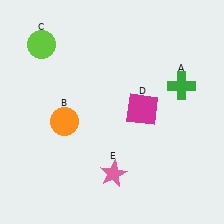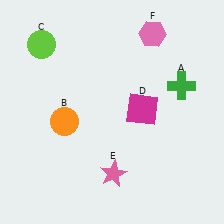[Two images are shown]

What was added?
A pink hexagon (F) was added in Image 2.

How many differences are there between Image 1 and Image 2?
There is 1 difference between the two images.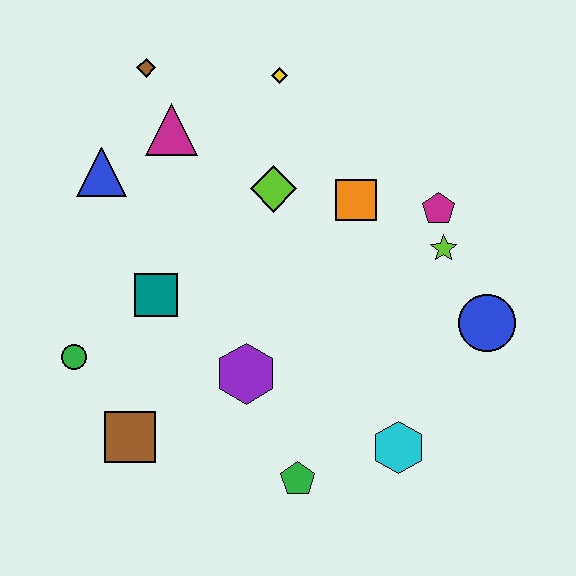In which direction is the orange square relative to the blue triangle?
The orange square is to the right of the blue triangle.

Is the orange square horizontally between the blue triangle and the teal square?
No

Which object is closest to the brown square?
The green circle is closest to the brown square.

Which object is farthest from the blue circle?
The brown diamond is farthest from the blue circle.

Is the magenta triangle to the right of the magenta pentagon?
No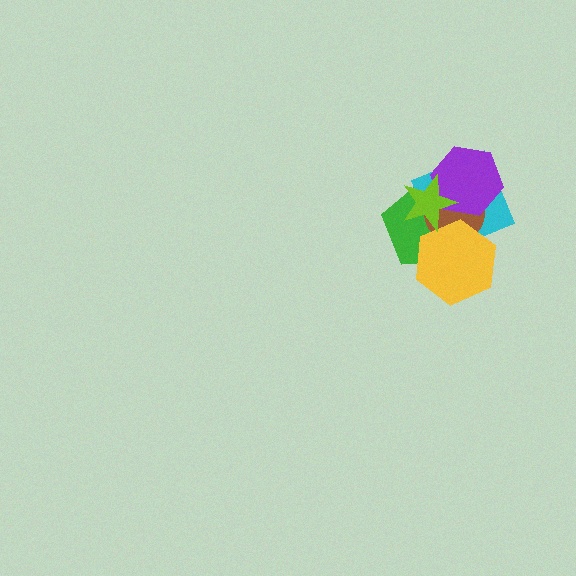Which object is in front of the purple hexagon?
The lime star is in front of the purple hexagon.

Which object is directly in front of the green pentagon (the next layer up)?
The cyan square is directly in front of the green pentagon.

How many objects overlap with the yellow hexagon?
4 objects overlap with the yellow hexagon.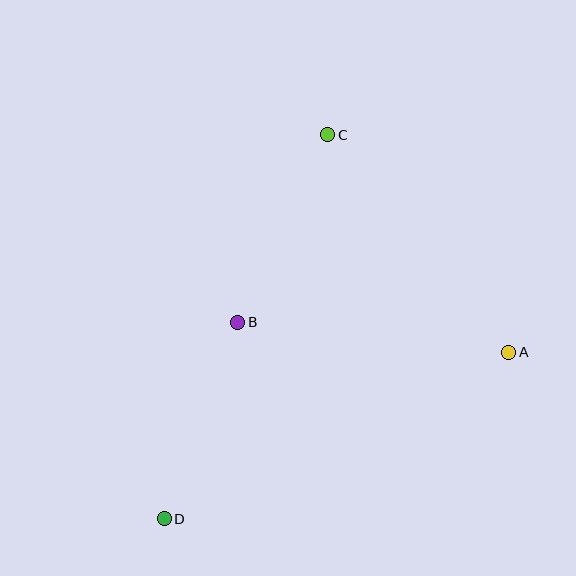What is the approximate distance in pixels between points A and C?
The distance between A and C is approximately 283 pixels.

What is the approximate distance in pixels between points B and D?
The distance between B and D is approximately 210 pixels.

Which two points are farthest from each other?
Points C and D are farthest from each other.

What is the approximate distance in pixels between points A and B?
The distance between A and B is approximately 273 pixels.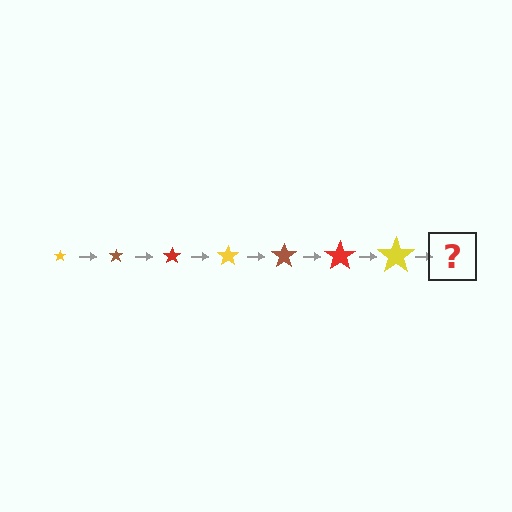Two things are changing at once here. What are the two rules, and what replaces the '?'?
The two rules are that the star grows larger each step and the color cycles through yellow, brown, and red. The '?' should be a brown star, larger than the previous one.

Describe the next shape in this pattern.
It should be a brown star, larger than the previous one.